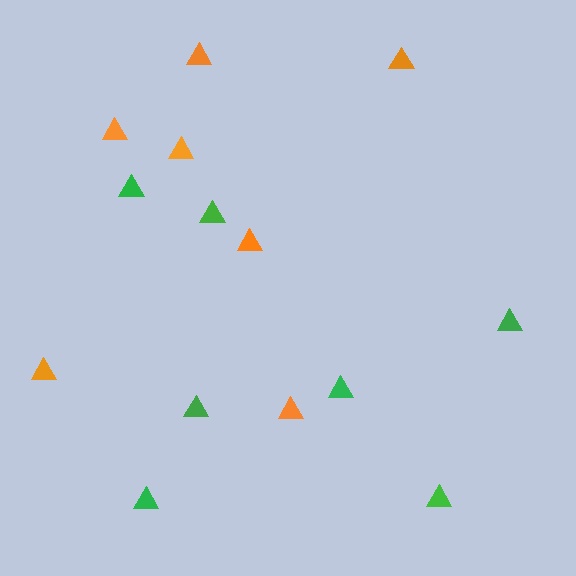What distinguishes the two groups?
There are 2 groups: one group of green triangles (7) and one group of orange triangles (7).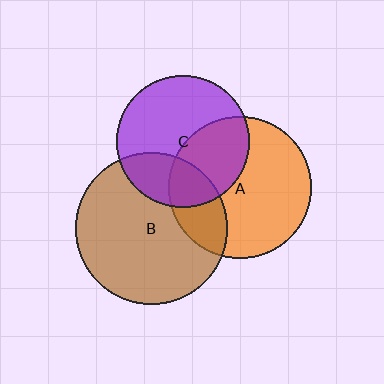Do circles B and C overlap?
Yes.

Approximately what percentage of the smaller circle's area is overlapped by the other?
Approximately 25%.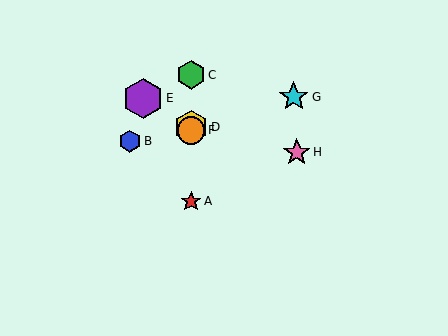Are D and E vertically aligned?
No, D is at x≈191 and E is at x≈143.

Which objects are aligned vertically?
Objects A, C, D, F are aligned vertically.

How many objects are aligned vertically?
4 objects (A, C, D, F) are aligned vertically.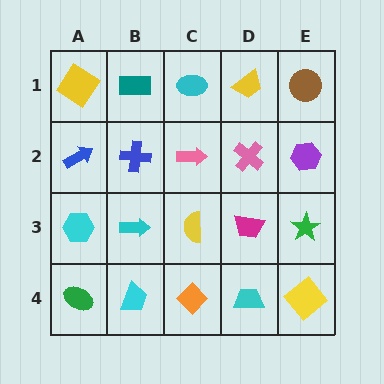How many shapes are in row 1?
5 shapes.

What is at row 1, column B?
A teal rectangle.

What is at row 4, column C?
An orange diamond.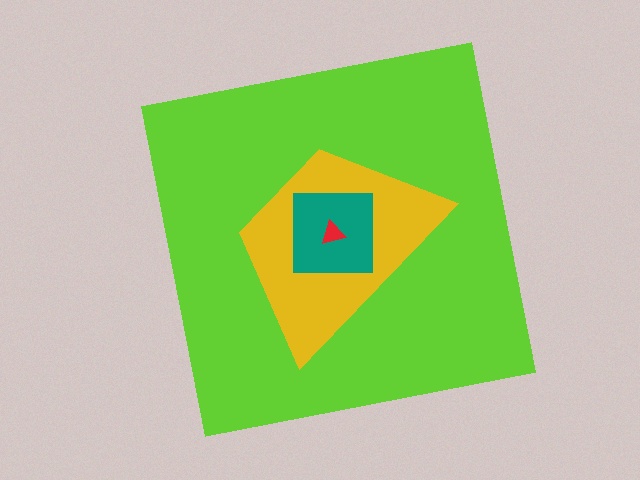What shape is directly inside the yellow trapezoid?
The teal square.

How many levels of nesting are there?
4.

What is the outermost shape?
The lime square.